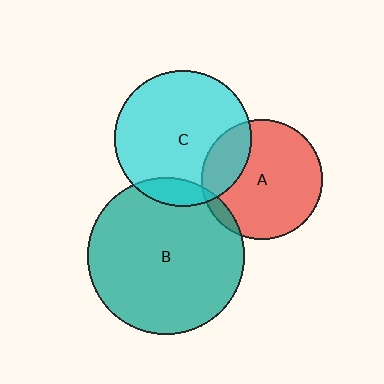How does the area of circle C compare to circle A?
Approximately 1.3 times.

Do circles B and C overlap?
Yes.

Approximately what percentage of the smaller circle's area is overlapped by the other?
Approximately 10%.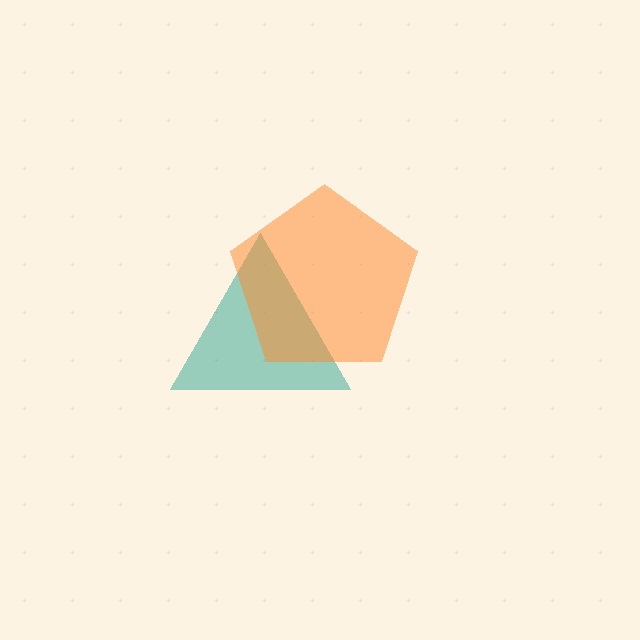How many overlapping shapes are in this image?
There are 2 overlapping shapes in the image.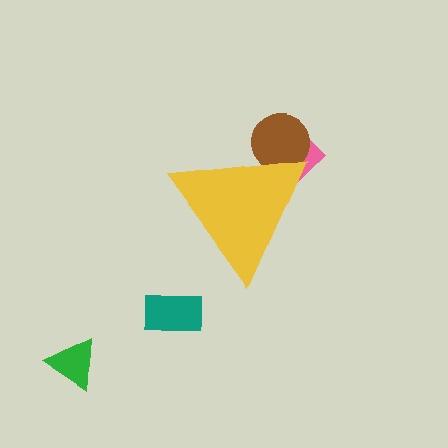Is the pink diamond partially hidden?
Yes, the pink diamond is partially hidden behind the yellow triangle.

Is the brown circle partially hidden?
Yes, the brown circle is partially hidden behind the yellow triangle.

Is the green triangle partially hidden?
No, the green triangle is fully visible.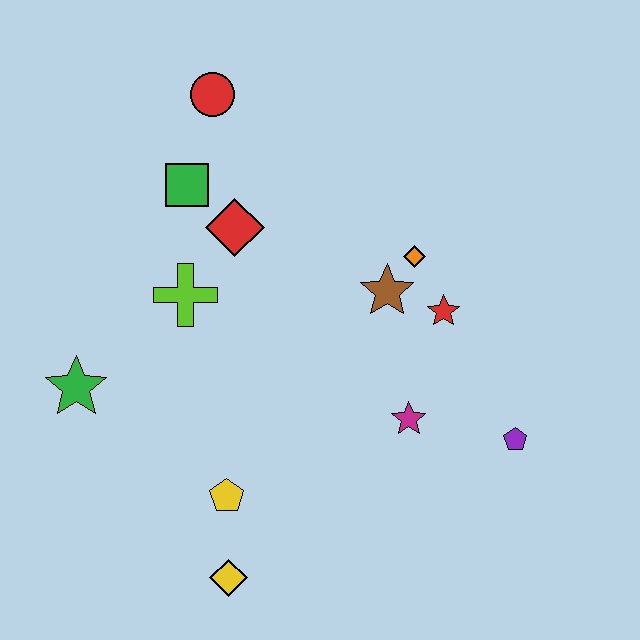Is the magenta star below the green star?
Yes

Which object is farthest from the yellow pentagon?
The red circle is farthest from the yellow pentagon.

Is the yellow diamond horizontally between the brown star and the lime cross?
Yes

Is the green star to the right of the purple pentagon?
No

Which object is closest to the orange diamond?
The brown star is closest to the orange diamond.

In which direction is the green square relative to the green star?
The green square is above the green star.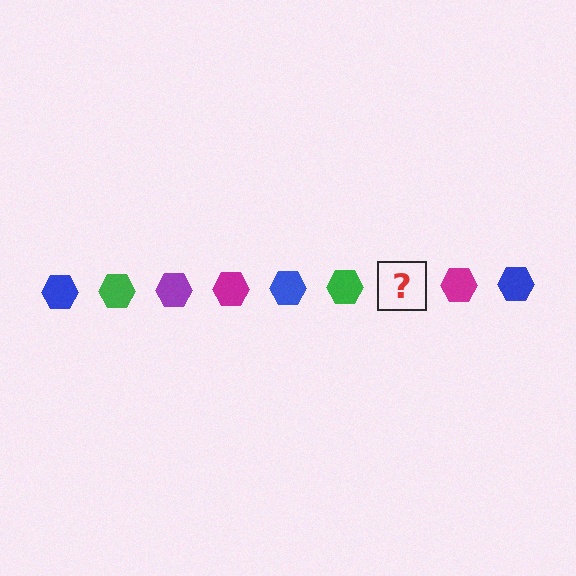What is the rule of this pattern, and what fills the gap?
The rule is that the pattern cycles through blue, green, purple, magenta hexagons. The gap should be filled with a purple hexagon.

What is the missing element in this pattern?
The missing element is a purple hexagon.